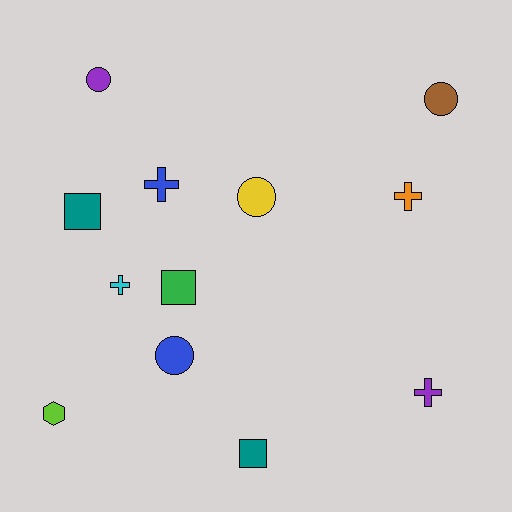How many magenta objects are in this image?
There are no magenta objects.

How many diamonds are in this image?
There are no diamonds.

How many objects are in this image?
There are 12 objects.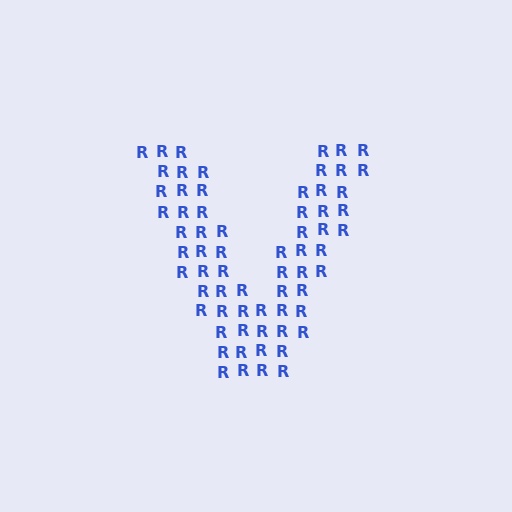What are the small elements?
The small elements are letter R's.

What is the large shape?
The large shape is the letter V.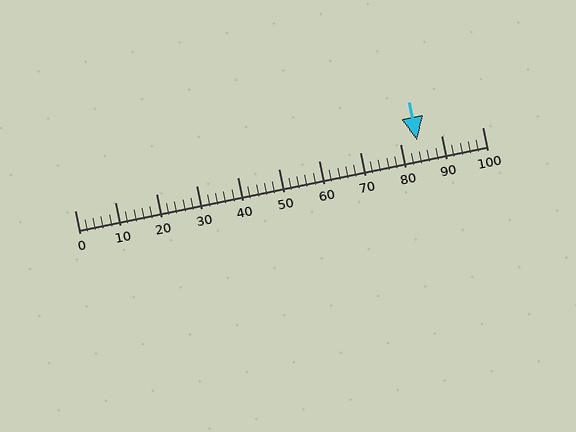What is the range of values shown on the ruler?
The ruler shows values from 0 to 100.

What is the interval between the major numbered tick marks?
The major tick marks are spaced 10 units apart.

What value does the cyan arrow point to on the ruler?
The cyan arrow points to approximately 84.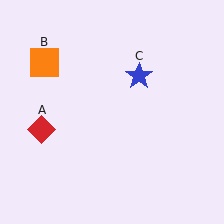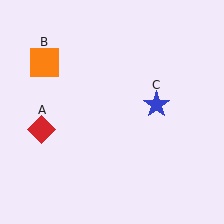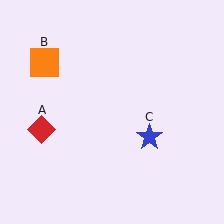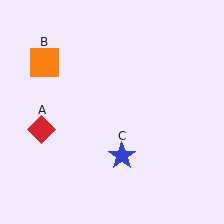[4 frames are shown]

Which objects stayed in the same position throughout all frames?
Red diamond (object A) and orange square (object B) remained stationary.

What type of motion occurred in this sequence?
The blue star (object C) rotated clockwise around the center of the scene.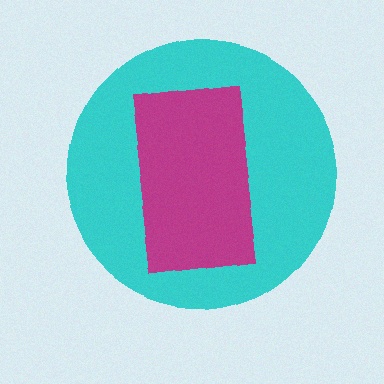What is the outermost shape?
The cyan circle.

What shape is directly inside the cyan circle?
The magenta rectangle.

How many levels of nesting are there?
2.